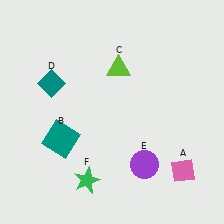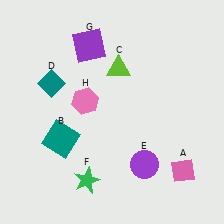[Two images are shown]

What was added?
A purple square (G), a pink hexagon (H) were added in Image 2.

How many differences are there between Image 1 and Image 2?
There are 2 differences between the two images.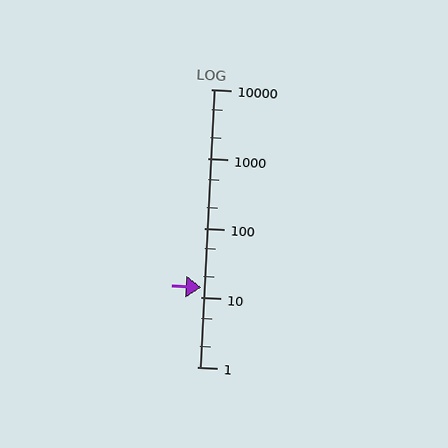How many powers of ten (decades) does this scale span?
The scale spans 4 decades, from 1 to 10000.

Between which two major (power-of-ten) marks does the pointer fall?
The pointer is between 10 and 100.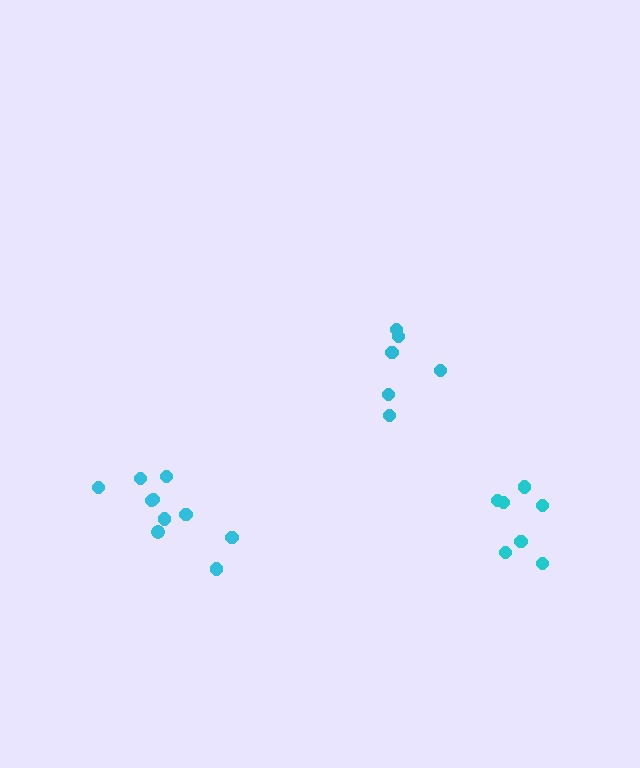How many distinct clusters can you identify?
There are 3 distinct clusters.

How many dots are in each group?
Group 1: 6 dots, Group 2: 11 dots, Group 3: 7 dots (24 total).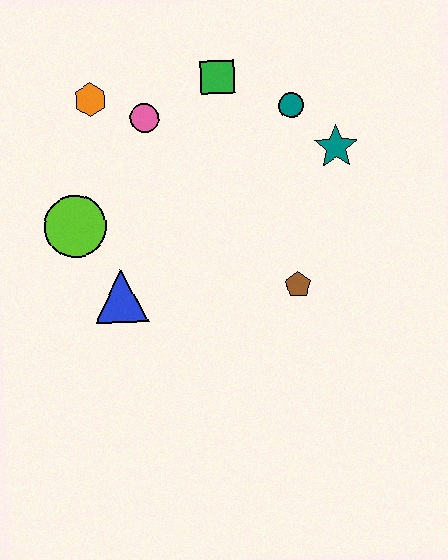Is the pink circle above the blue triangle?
Yes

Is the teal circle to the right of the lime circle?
Yes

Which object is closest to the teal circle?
The teal star is closest to the teal circle.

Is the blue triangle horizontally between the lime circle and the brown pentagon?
Yes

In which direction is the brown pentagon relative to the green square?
The brown pentagon is below the green square.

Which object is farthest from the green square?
The blue triangle is farthest from the green square.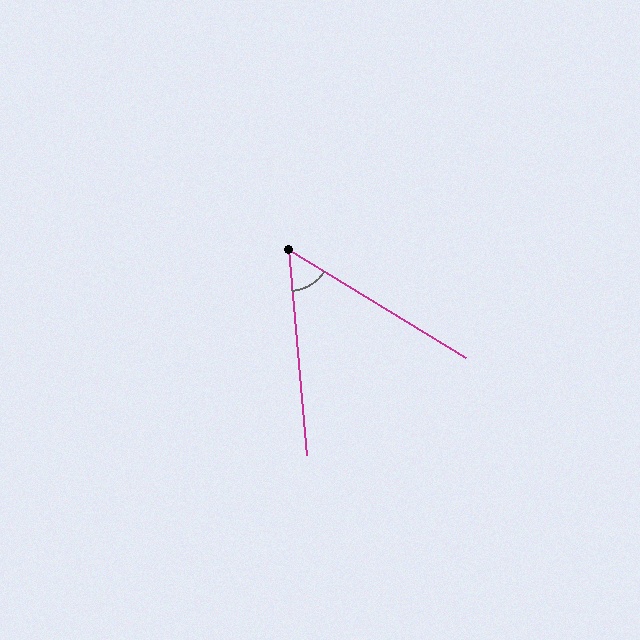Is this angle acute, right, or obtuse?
It is acute.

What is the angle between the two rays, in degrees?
Approximately 54 degrees.